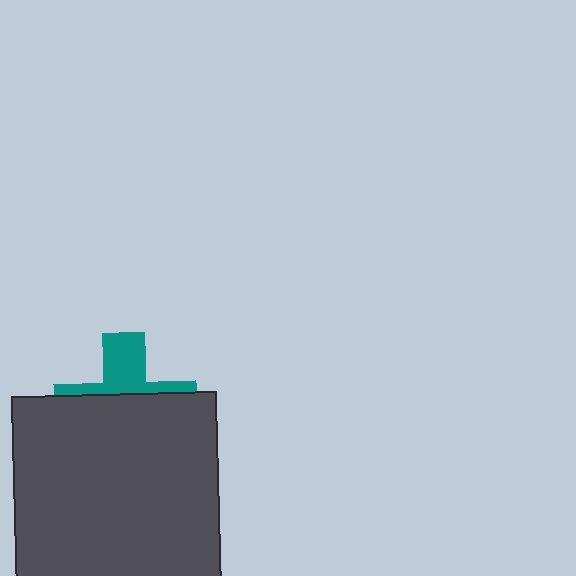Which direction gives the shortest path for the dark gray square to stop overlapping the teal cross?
Moving down gives the shortest separation.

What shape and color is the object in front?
The object in front is a dark gray square.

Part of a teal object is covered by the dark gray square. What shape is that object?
It is a cross.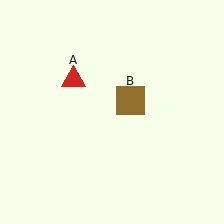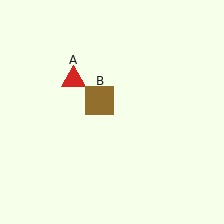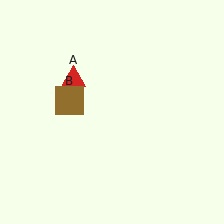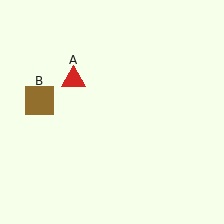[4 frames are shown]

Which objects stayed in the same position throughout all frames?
Red triangle (object A) remained stationary.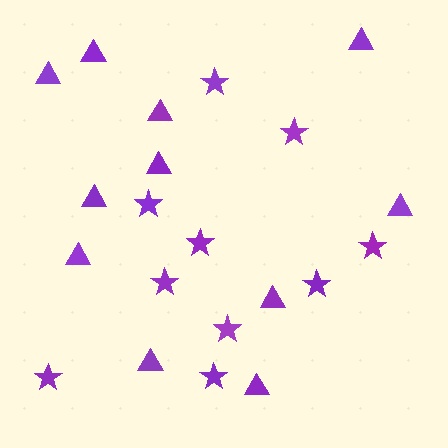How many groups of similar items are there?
There are 2 groups: one group of triangles (11) and one group of stars (10).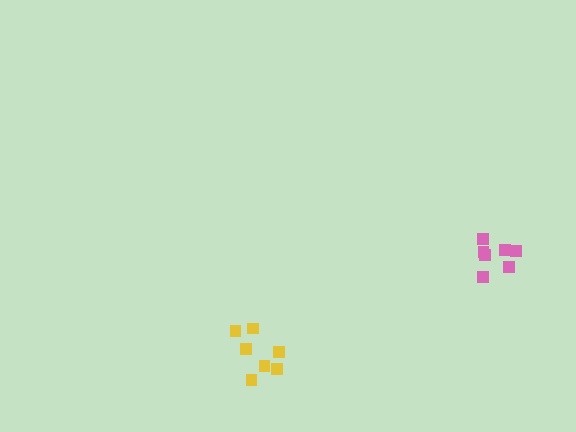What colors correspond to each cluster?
The clusters are colored: yellow, pink.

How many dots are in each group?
Group 1: 7 dots, Group 2: 7 dots (14 total).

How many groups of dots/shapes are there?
There are 2 groups.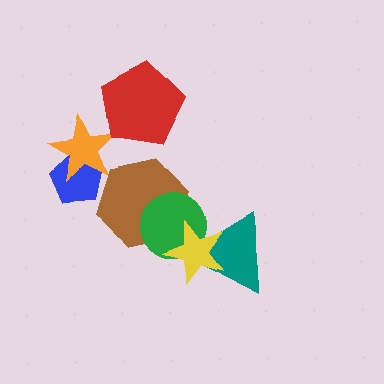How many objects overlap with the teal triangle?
2 objects overlap with the teal triangle.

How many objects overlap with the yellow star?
2 objects overlap with the yellow star.